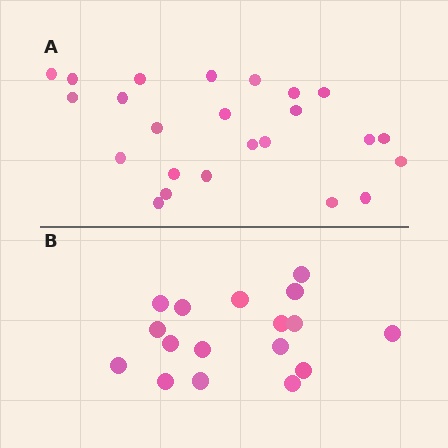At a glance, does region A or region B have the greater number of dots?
Region A (the top region) has more dots.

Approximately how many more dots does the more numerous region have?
Region A has roughly 8 or so more dots than region B.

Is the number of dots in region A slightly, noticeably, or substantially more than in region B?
Region A has noticeably more, but not dramatically so. The ratio is roughly 1.4 to 1.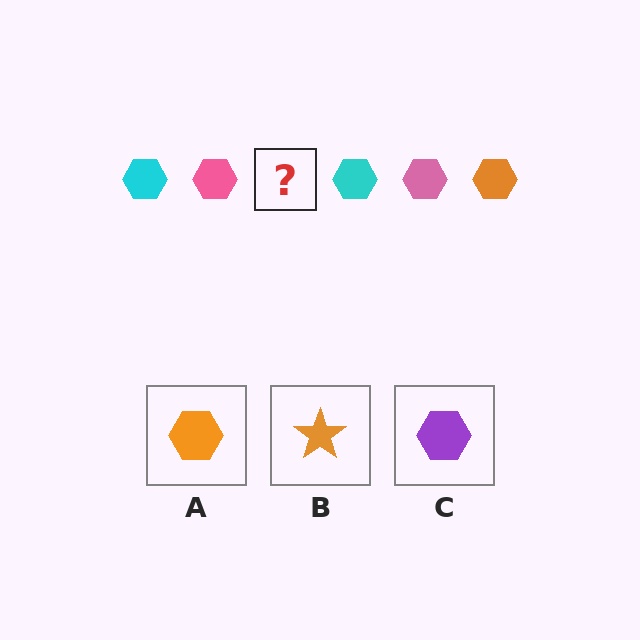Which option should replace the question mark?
Option A.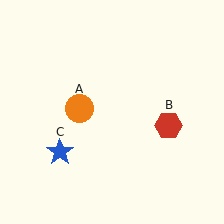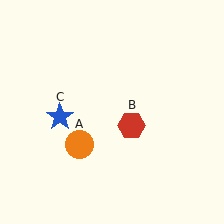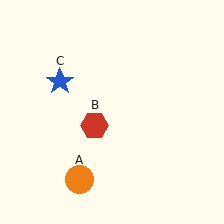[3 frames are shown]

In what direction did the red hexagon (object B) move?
The red hexagon (object B) moved left.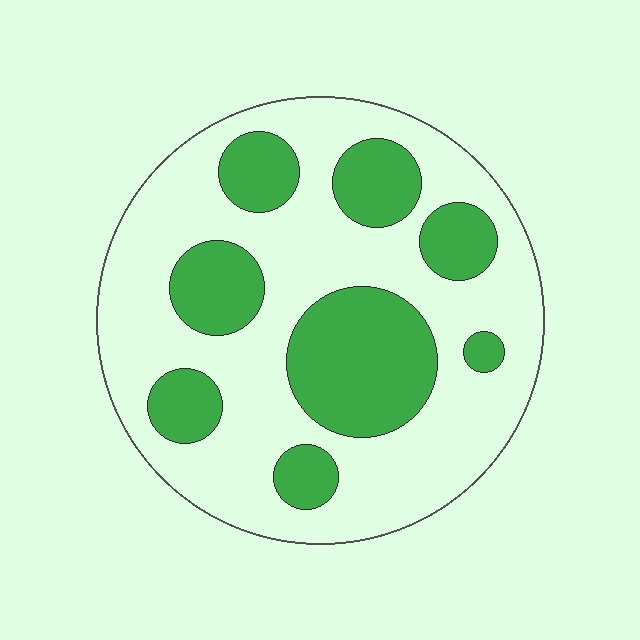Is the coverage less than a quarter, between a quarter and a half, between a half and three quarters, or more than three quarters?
Between a quarter and a half.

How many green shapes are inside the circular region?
8.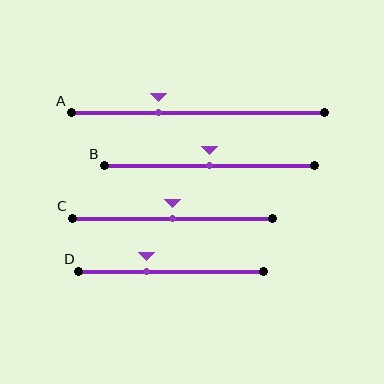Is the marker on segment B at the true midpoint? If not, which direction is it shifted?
Yes, the marker on segment B is at the true midpoint.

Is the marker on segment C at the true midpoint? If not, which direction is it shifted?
Yes, the marker on segment C is at the true midpoint.